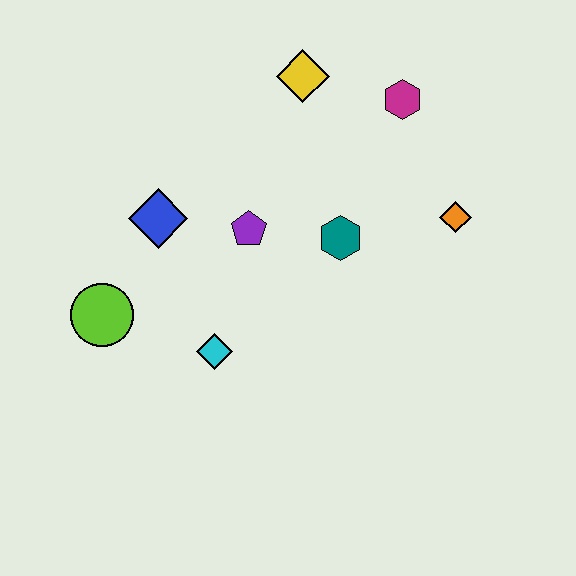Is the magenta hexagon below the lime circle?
No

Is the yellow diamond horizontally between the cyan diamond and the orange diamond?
Yes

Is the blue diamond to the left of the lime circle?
No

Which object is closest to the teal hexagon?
The purple pentagon is closest to the teal hexagon.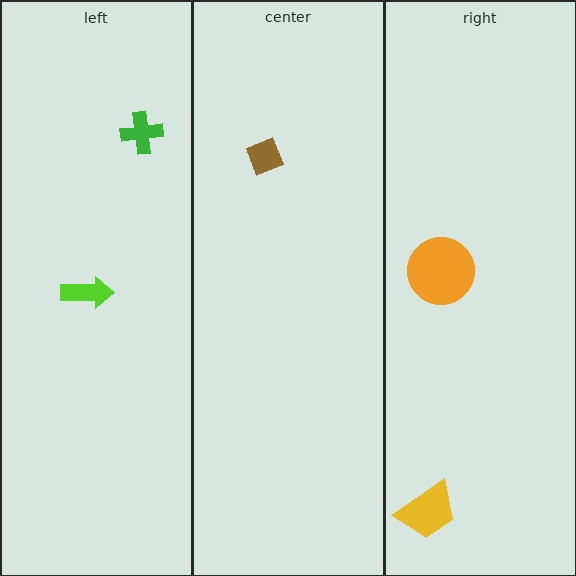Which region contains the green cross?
The left region.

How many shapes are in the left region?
2.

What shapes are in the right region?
The orange circle, the yellow trapezoid.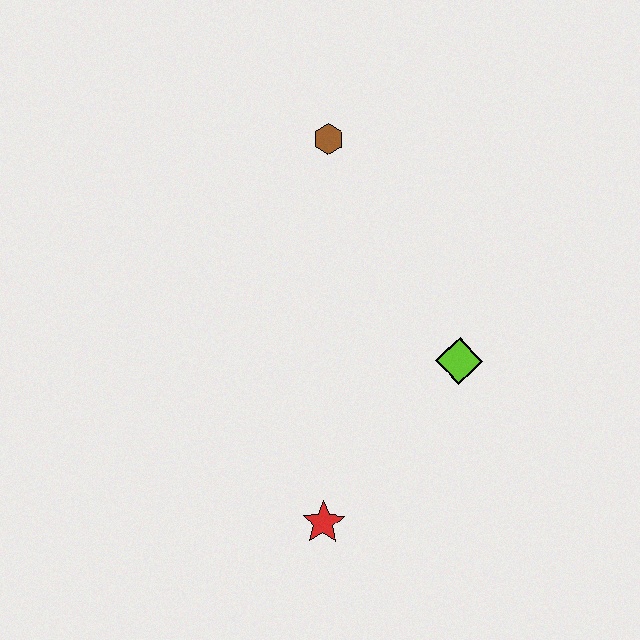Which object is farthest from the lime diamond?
The brown hexagon is farthest from the lime diamond.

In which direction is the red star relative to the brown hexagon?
The red star is below the brown hexagon.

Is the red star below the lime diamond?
Yes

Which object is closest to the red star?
The lime diamond is closest to the red star.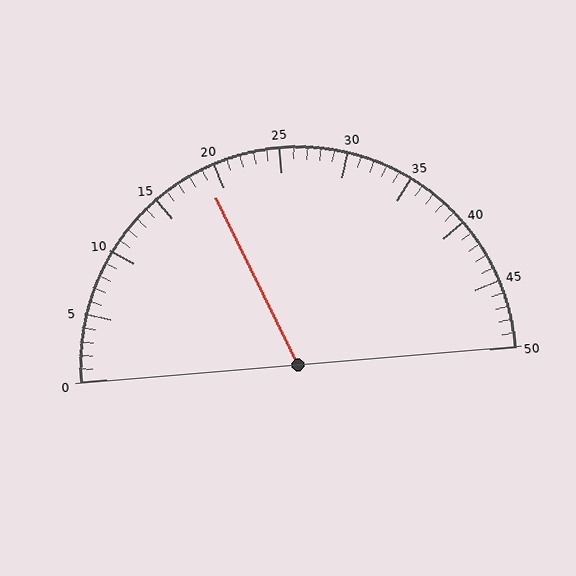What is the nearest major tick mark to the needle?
The nearest major tick mark is 20.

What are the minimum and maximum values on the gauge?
The gauge ranges from 0 to 50.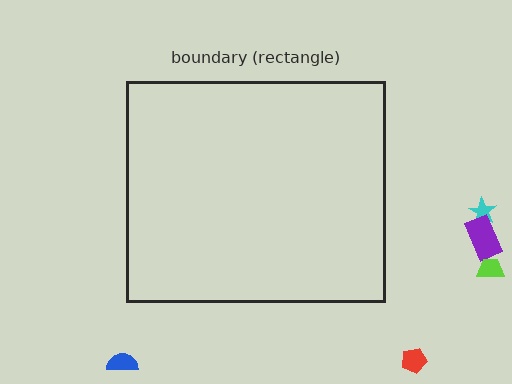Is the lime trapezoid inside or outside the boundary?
Outside.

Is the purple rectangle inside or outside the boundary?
Outside.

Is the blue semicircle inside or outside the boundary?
Outside.